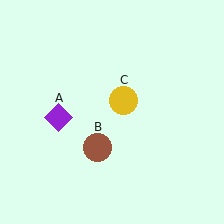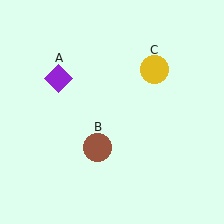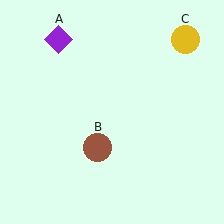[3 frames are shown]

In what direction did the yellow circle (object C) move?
The yellow circle (object C) moved up and to the right.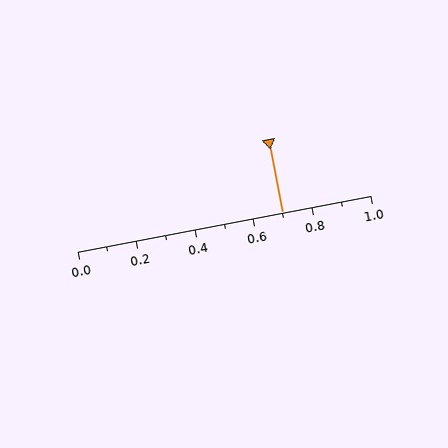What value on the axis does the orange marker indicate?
The marker indicates approximately 0.7.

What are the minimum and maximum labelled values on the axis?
The axis runs from 0.0 to 1.0.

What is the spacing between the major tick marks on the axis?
The major ticks are spaced 0.2 apart.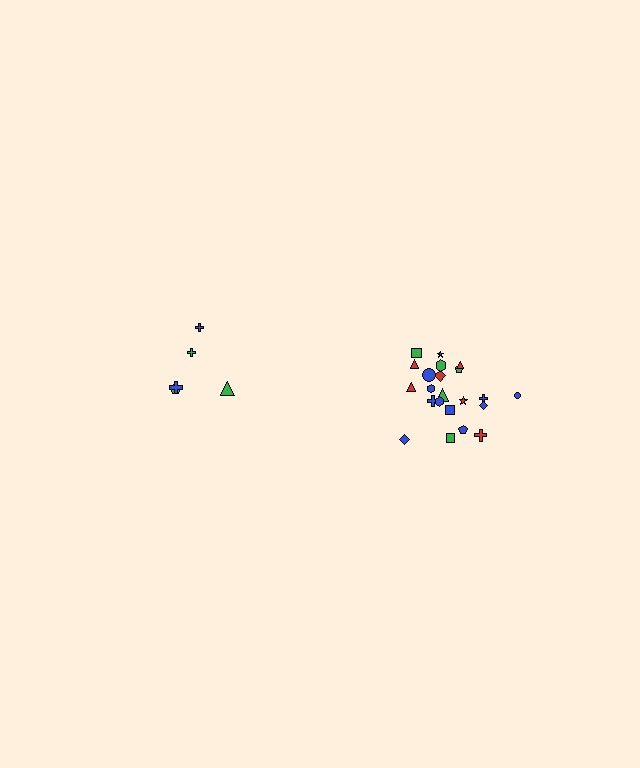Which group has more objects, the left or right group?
The right group.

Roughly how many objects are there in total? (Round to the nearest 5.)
Roughly 25 objects in total.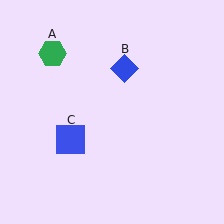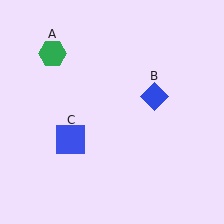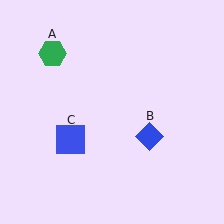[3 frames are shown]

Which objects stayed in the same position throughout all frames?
Green hexagon (object A) and blue square (object C) remained stationary.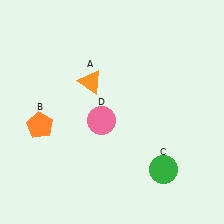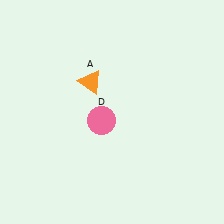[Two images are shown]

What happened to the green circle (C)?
The green circle (C) was removed in Image 2. It was in the bottom-right area of Image 1.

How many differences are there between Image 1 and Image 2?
There are 2 differences between the two images.